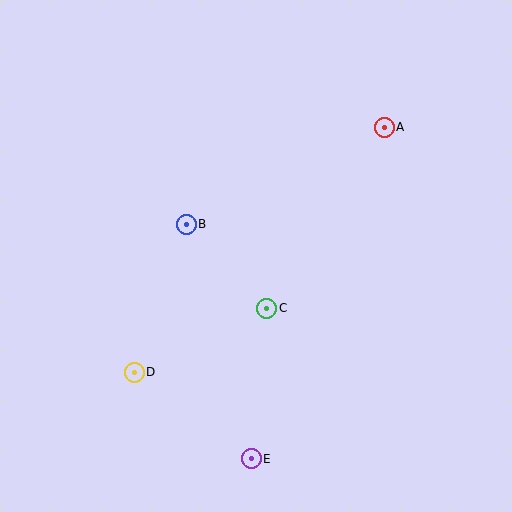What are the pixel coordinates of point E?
Point E is at (251, 459).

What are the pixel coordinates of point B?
Point B is at (186, 224).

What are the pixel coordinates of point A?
Point A is at (384, 127).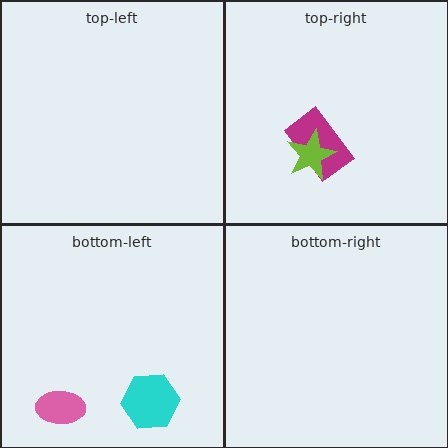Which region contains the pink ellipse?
The bottom-left region.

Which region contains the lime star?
The top-right region.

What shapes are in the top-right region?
The magenta rectangle, the lime star.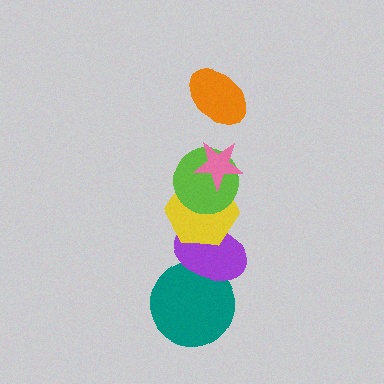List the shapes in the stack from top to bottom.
From top to bottom: the orange ellipse, the pink star, the lime circle, the yellow hexagon, the purple ellipse, the teal circle.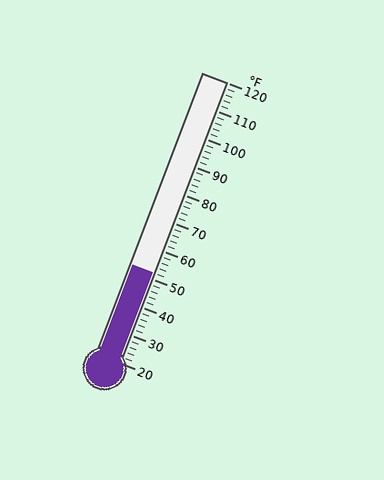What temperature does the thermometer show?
The thermometer shows approximately 52°F.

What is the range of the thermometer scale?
The thermometer scale ranges from 20°F to 120°F.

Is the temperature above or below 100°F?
The temperature is below 100°F.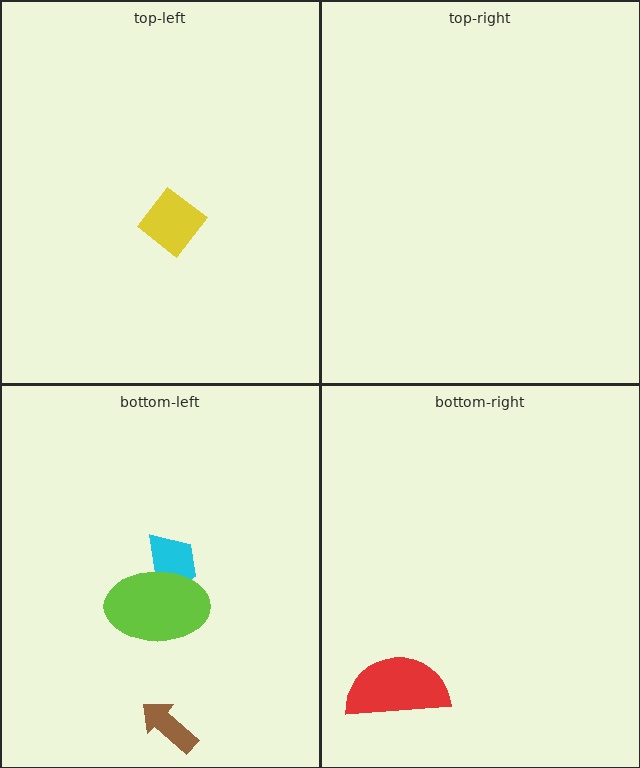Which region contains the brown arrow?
The bottom-left region.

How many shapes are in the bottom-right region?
1.